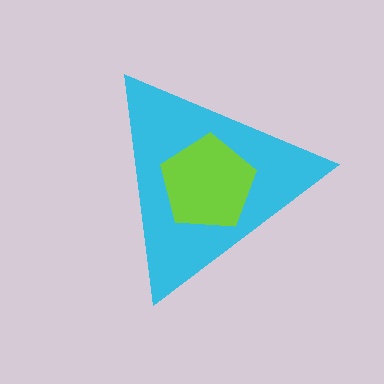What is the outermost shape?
The cyan triangle.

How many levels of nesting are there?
2.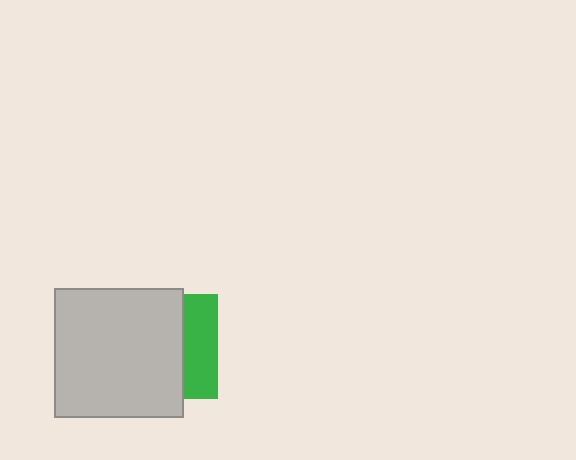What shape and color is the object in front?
The object in front is a light gray square.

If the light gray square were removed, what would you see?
You would see the complete green square.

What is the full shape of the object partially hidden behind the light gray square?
The partially hidden object is a green square.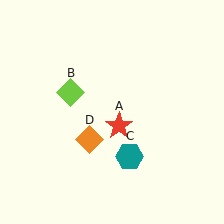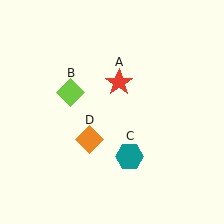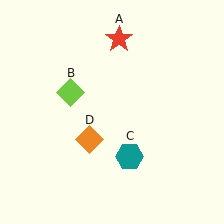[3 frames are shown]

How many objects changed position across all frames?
1 object changed position: red star (object A).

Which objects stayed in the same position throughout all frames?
Lime diamond (object B) and teal hexagon (object C) and orange diamond (object D) remained stationary.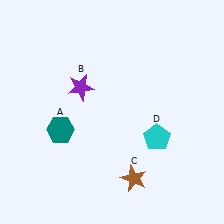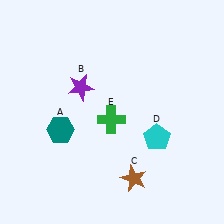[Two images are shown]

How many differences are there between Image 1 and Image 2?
There is 1 difference between the two images.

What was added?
A green cross (E) was added in Image 2.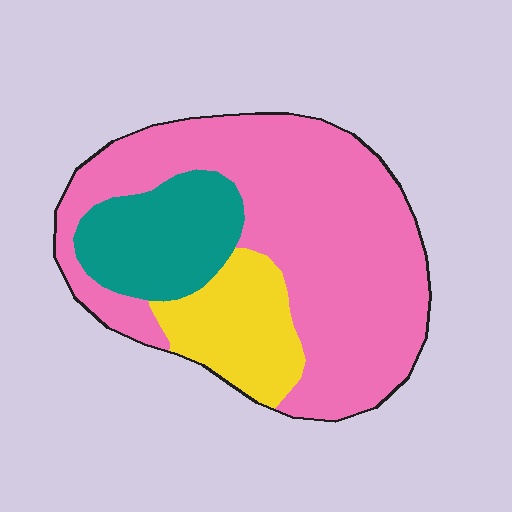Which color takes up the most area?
Pink, at roughly 65%.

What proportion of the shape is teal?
Teal covers roughly 20% of the shape.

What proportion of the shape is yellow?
Yellow takes up between a sixth and a third of the shape.